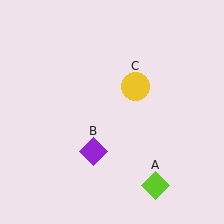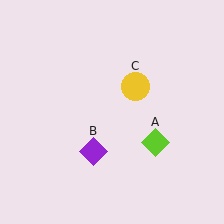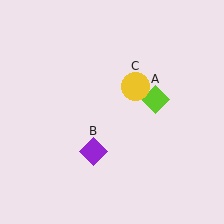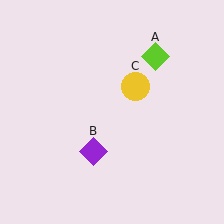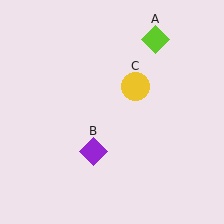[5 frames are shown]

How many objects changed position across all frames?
1 object changed position: lime diamond (object A).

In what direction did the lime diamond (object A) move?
The lime diamond (object A) moved up.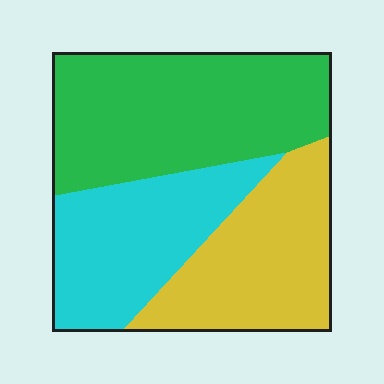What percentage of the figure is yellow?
Yellow covers around 30% of the figure.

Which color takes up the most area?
Green, at roughly 40%.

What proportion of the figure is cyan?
Cyan takes up between a sixth and a third of the figure.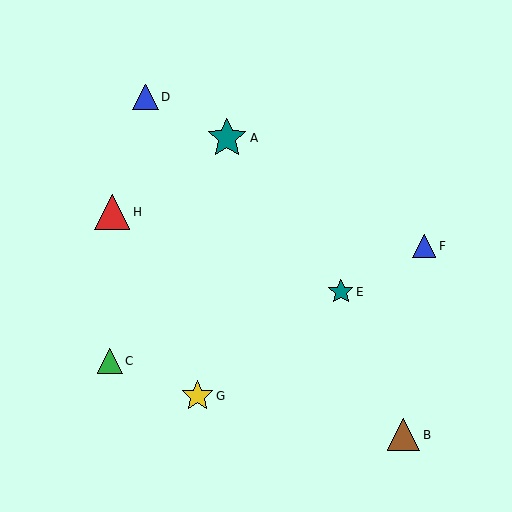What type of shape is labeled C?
Shape C is a green triangle.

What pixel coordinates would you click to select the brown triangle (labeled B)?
Click at (404, 435) to select the brown triangle B.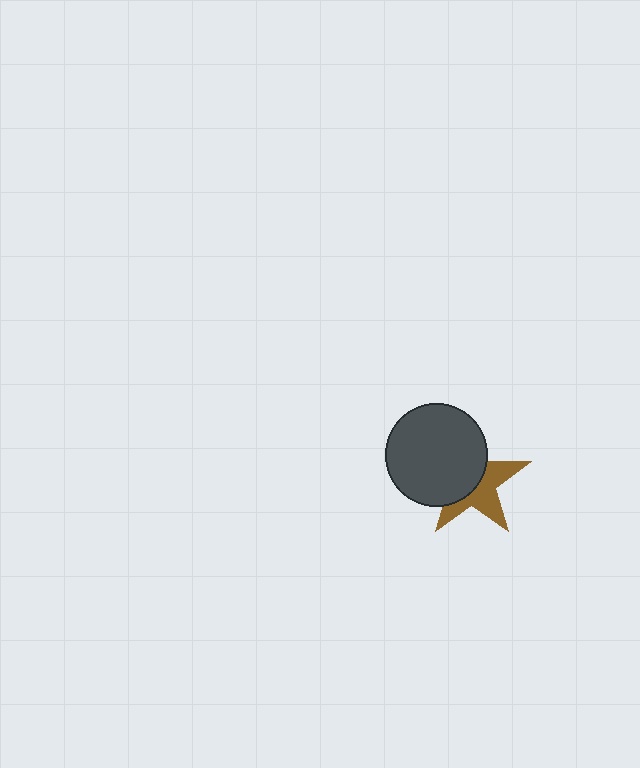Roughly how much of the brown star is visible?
About half of it is visible (roughly 47%).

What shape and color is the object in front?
The object in front is a dark gray circle.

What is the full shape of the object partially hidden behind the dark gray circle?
The partially hidden object is a brown star.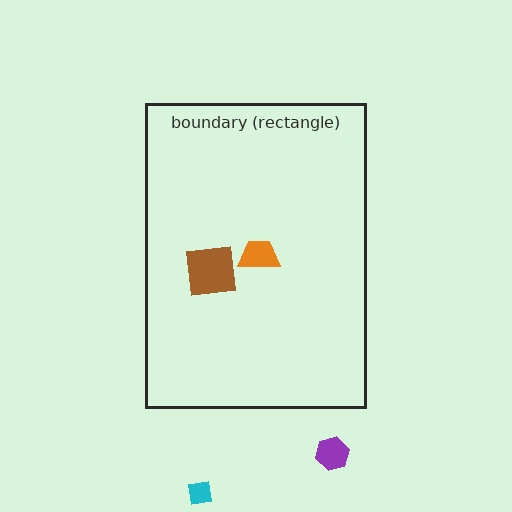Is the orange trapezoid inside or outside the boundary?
Inside.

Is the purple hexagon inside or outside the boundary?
Outside.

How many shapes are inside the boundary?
2 inside, 2 outside.